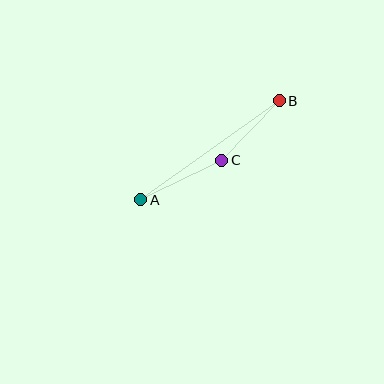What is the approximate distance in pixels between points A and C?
The distance between A and C is approximately 90 pixels.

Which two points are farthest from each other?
Points A and B are farthest from each other.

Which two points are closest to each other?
Points B and C are closest to each other.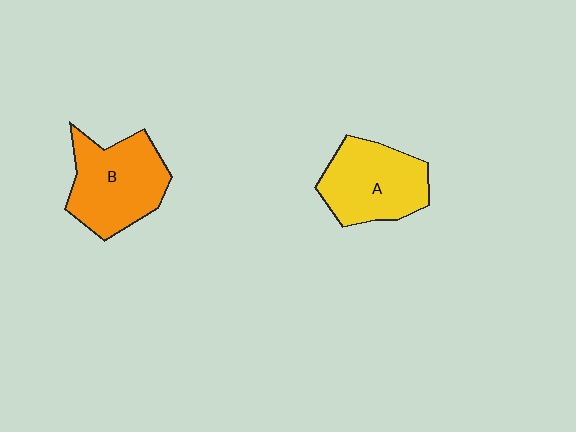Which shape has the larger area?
Shape B (orange).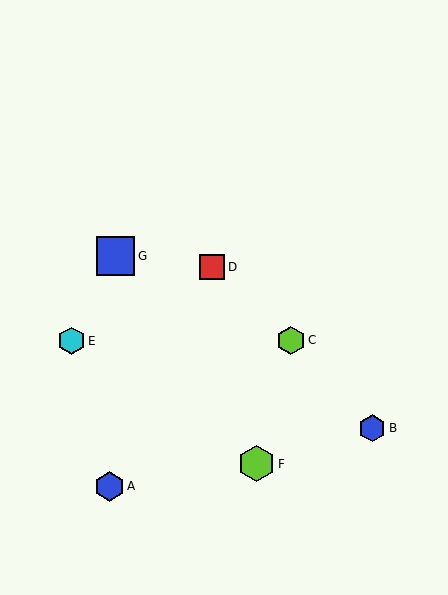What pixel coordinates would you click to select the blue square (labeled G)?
Click at (116, 256) to select the blue square G.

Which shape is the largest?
The blue square (labeled G) is the largest.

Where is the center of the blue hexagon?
The center of the blue hexagon is at (110, 486).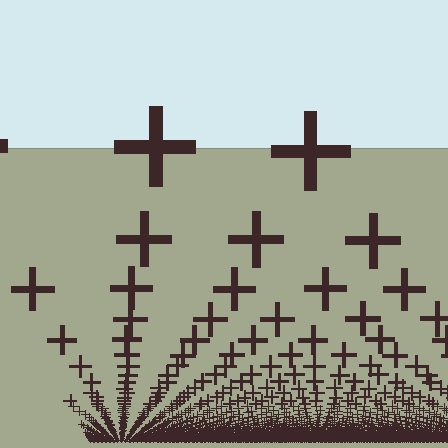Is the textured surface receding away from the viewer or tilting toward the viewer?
The surface appears to tilt toward the viewer. Texture elements get larger and sparser toward the top.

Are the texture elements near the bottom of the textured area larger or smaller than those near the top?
Smaller. The gradient is inverted — elements near the bottom are smaller and denser.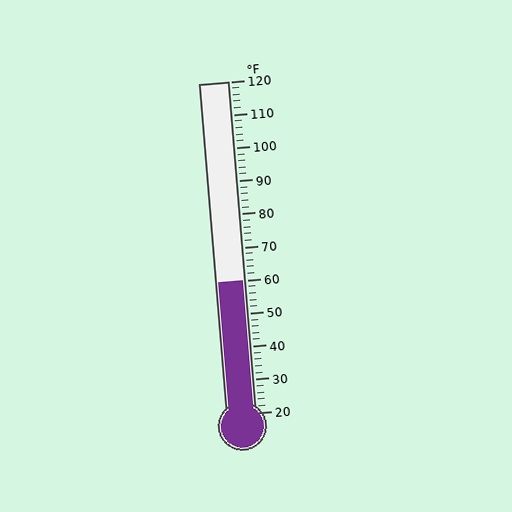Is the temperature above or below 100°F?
The temperature is below 100°F.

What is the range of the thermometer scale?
The thermometer scale ranges from 20°F to 120°F.